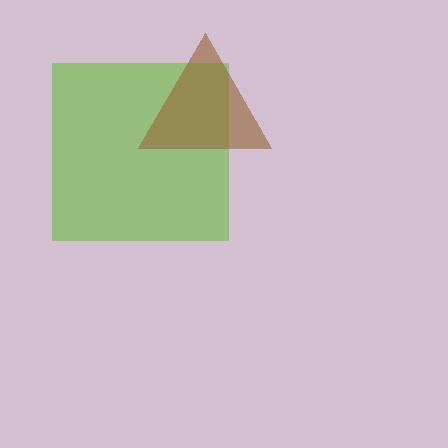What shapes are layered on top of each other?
The layered shapes are: a lime square, a brown triangle.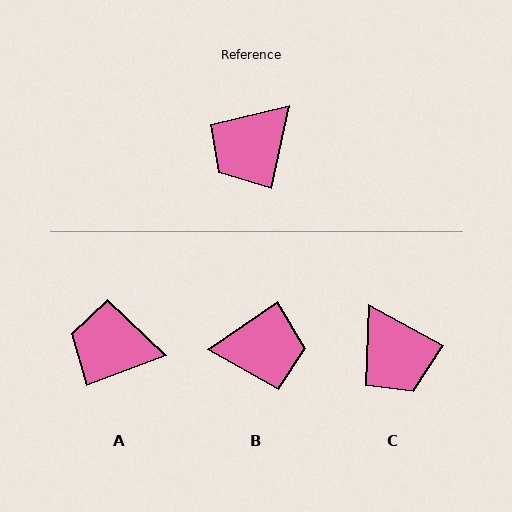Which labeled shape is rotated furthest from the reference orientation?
B, about 137 degrees away.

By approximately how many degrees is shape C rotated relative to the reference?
Approximately 74 degrees counter-clockwise.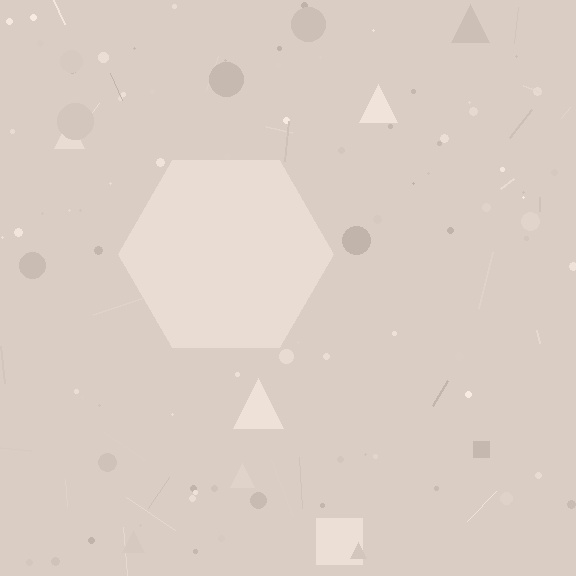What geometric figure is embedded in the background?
A hexagon is embedded in the background.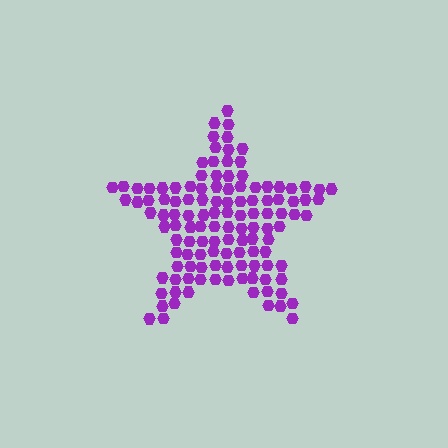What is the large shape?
The large shape is a star.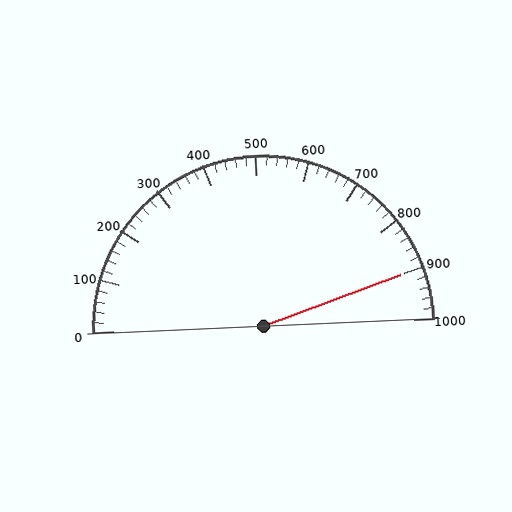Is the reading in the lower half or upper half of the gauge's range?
The reading is in the upper half of the range (0 to 1000).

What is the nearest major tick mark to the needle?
The nearest major tick mark is 900.